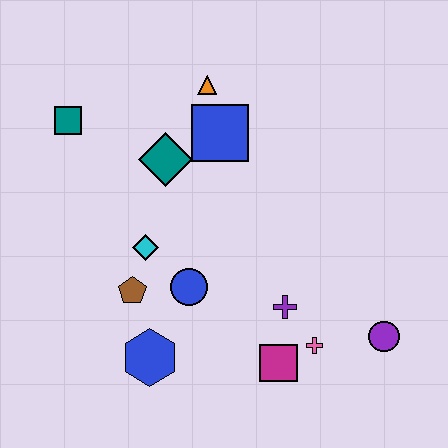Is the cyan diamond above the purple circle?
Yes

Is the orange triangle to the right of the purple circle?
No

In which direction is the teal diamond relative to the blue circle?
The teal diamond is above the blue circle.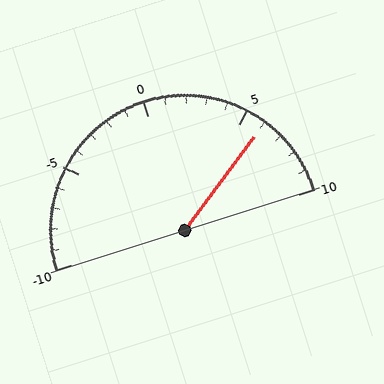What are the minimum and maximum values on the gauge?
The gauge ranges from -10 to 10.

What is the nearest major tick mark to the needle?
The nearest major tick mark is 5.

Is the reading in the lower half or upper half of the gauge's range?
The reading is in the upper half of the range (-10 to 10).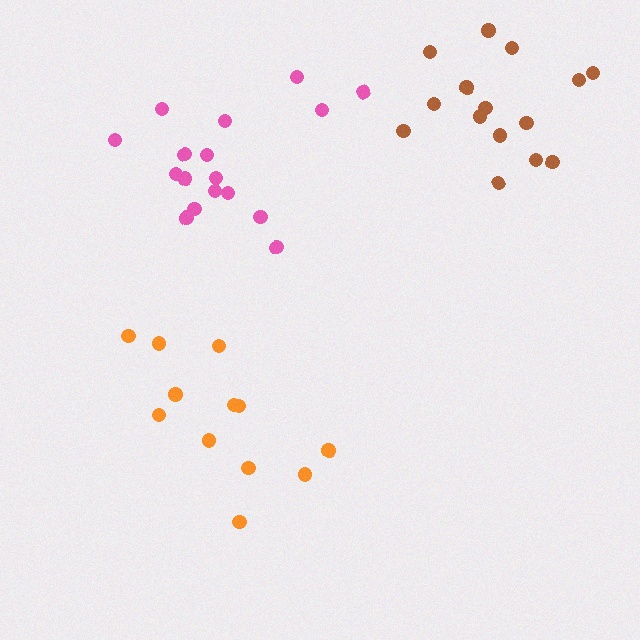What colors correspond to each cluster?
The clusters are colored: orange, brown, pink.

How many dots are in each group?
Group 1: 12 dots, Group 2: 15 dots, Group 3: 17 dots (44 total).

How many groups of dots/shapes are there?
There are 3 groups.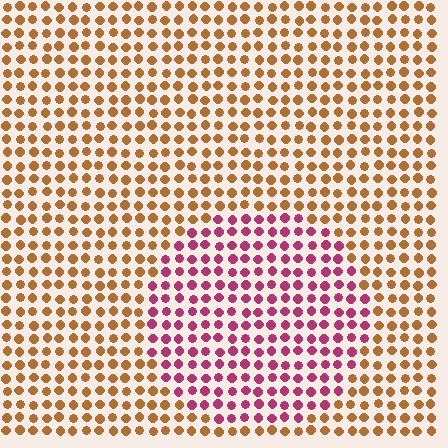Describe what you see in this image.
The image is filled with small brown elements in a uniform arrangement. A circle-shaped region is visible where the elements are tinted to a slightly different hue, forming a subtle color boundary.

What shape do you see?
I see a circle.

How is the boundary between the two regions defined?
The boundary is defined purely by a slight shift in hue (about 59 degrees). Spacing, size, and orientation are identical on both sides.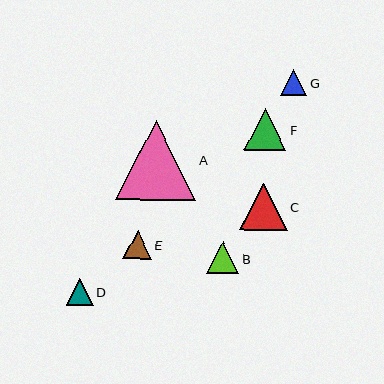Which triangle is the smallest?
Triangle G is the smallest with a size of approximately 26 pixels.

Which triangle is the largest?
Triangle A is the largest with a size of approximately 80 pixels.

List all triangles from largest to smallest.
From largest to smallest: A, C, F, B, E, D, G.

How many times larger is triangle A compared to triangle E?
Triangle A is approximately 2.8 times the size of triangle E.